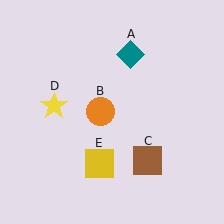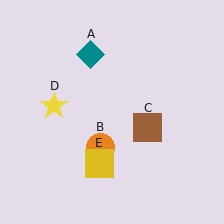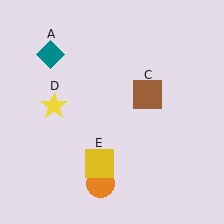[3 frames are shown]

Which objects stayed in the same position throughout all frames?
Yellow star (object D) and yellow square (object E) remained stationary.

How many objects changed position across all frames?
3 objects changed position: teal diamond (object A), orange circle (object B), brown square (object C).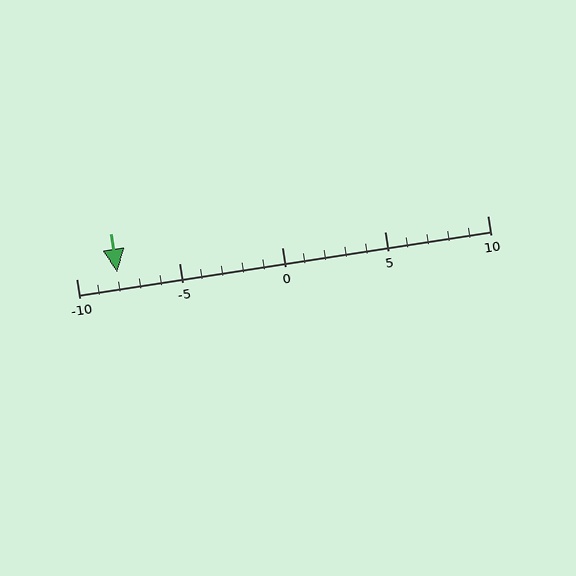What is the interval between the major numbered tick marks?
The major tick marks are spaced 5 units apart.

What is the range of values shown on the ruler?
The ruler shows values from -10 to 10.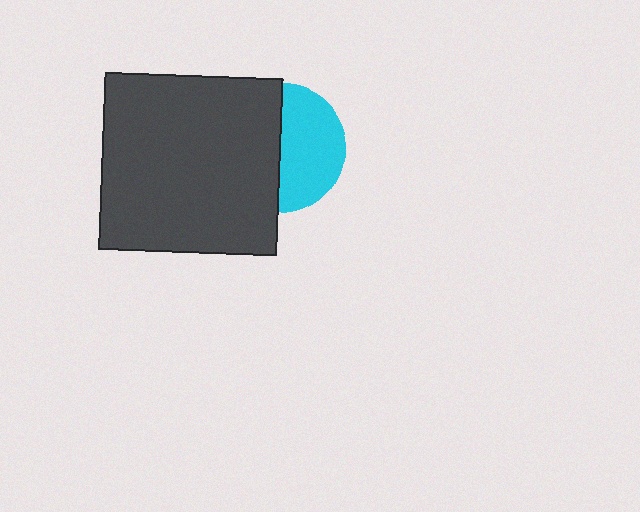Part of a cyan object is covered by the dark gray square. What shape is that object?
It is a circle.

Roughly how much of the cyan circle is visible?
About half of it is visible (roughly 50%).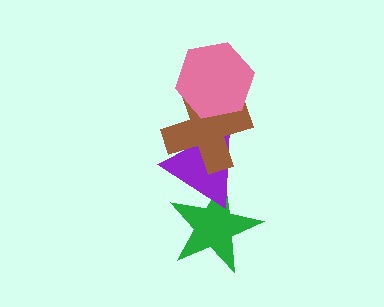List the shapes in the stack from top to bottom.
From top to bottom: the pink hexagon, the brown cross, the purple triangle, the green star.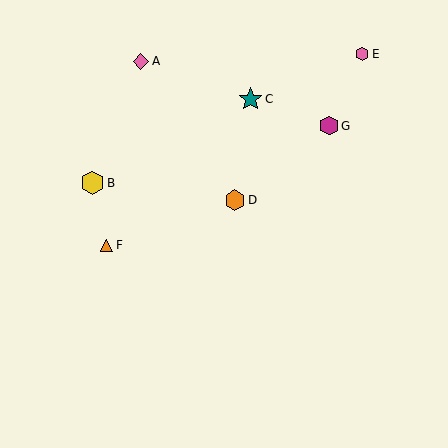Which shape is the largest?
The teal star (labeled C) is the largest.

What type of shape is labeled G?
Shape G is a magenta hexagon.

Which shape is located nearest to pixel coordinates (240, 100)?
The teal star (labeled C) at (251, 99) is nearest to that location.